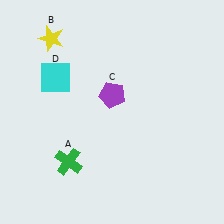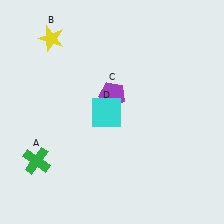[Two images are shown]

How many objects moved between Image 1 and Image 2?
2 objects moved between the two images.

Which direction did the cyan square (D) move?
The cyan square (D) moved right.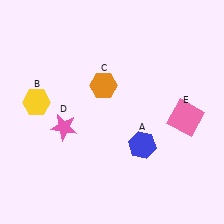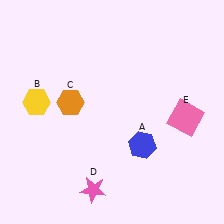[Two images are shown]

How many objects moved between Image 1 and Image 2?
2 objects moved between the two images.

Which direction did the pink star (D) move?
The pink star (D) moved down.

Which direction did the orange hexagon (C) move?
The orange hexagon (C) moved left.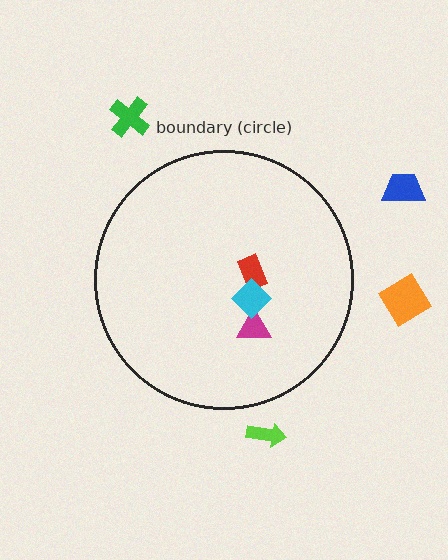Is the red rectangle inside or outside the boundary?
Inside.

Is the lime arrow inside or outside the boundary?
Outside.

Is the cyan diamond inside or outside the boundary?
Inside.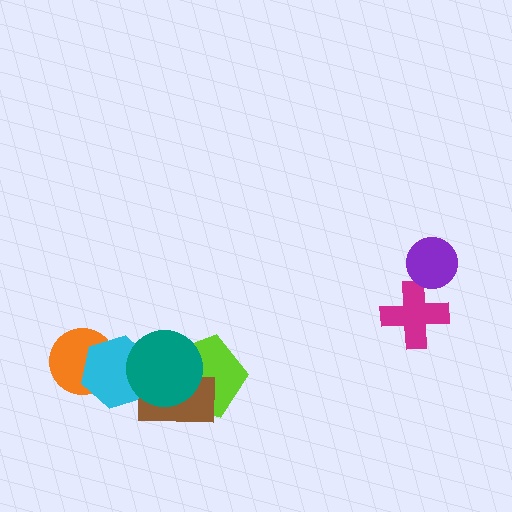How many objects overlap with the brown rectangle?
3 objects overlap with the brown rectangle.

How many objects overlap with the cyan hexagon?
3 objects overlap with the cyan hexagon.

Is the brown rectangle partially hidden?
Yes, it is partially covered by another shape.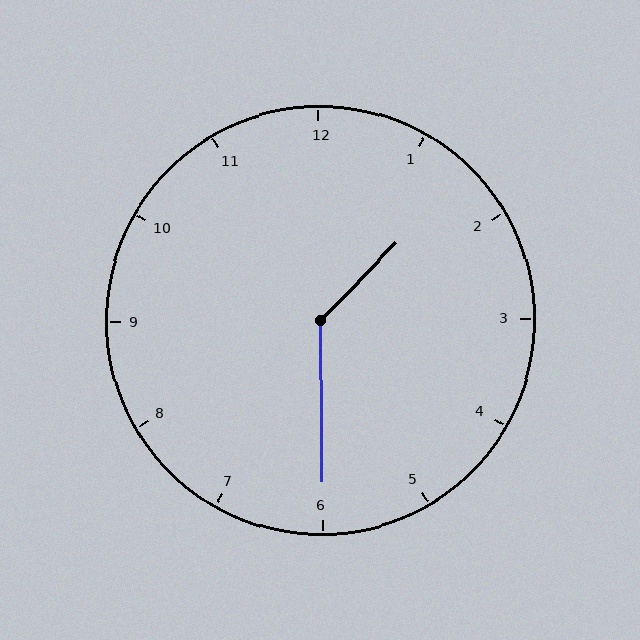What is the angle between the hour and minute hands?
Approximately 135 degrees.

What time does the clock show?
1:30.